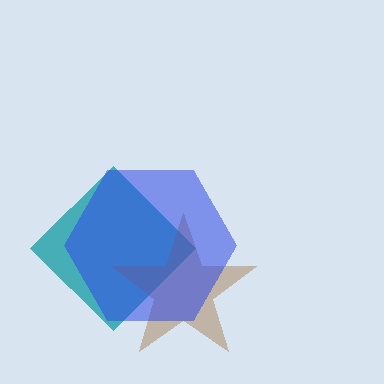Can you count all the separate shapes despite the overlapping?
Yes, there are 3 separate shapes.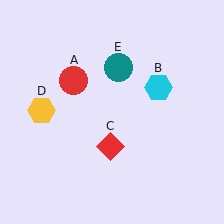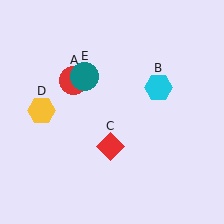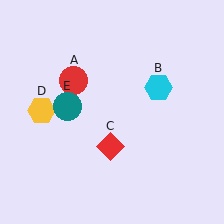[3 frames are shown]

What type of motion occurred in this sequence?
The teal circle (object E) rotated counterclockwise around the center of the scene.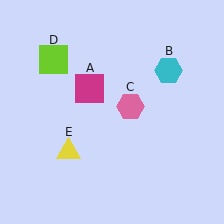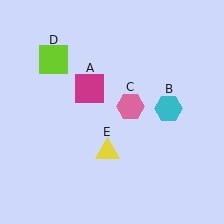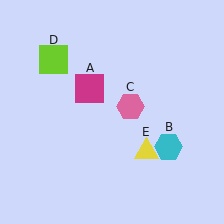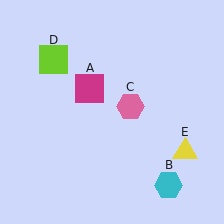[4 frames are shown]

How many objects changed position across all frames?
2 objects changed position: cyan hexagon (object B), yellow triangle (object E).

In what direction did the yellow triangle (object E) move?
The yellow triangle (object E) moved right.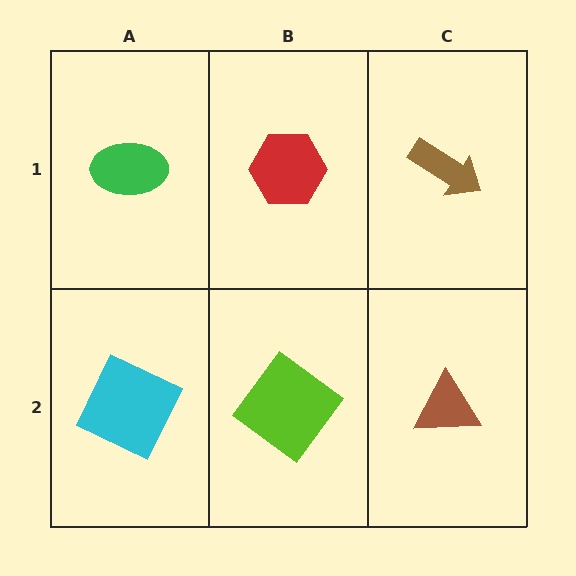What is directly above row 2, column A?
A green ellipse.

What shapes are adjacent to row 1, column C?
A brown triangle (row 2, column C), a red hexagon (row 1, column B).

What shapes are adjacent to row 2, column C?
A brown arrow (row 1, column C), a lime diamond (row 2, column B).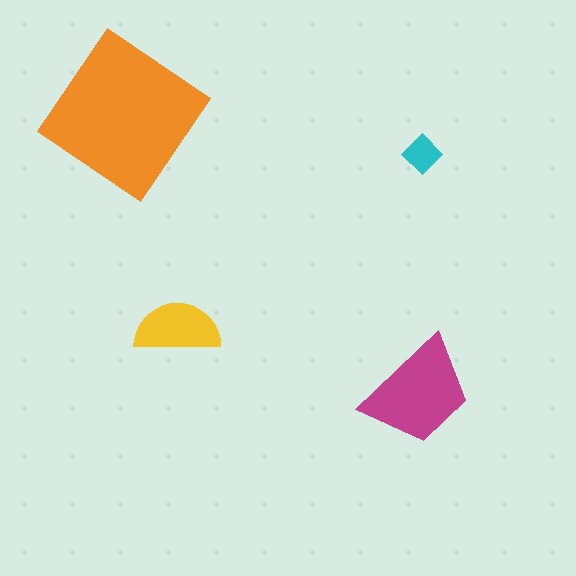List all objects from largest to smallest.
The orange diamond, the magenta trapezoid, the yellow semicircle, the cyan diamond.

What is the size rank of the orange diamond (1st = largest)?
1st.